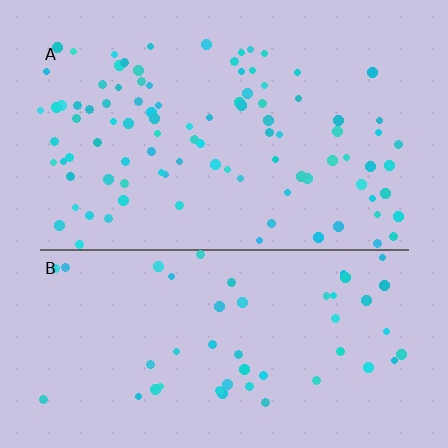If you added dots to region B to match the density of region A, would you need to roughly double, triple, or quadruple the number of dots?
Approximately double.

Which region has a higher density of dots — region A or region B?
A (the top).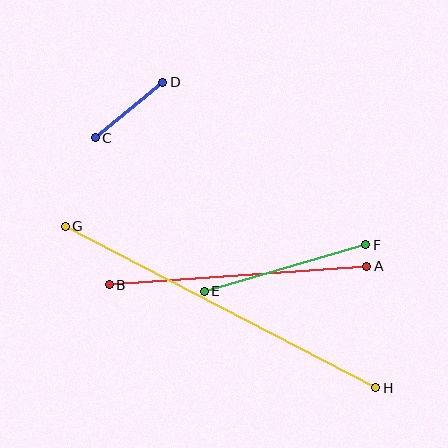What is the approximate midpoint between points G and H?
The midpoint is at approximately (220, 307) pixels.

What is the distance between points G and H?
The distance is approximately 350 pixels.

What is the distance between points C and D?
The distance is approximately 87 pixels.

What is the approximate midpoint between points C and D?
The midpoint is at approximately (129, 110) pixels.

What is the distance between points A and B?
The distance is approximately 258 pixels.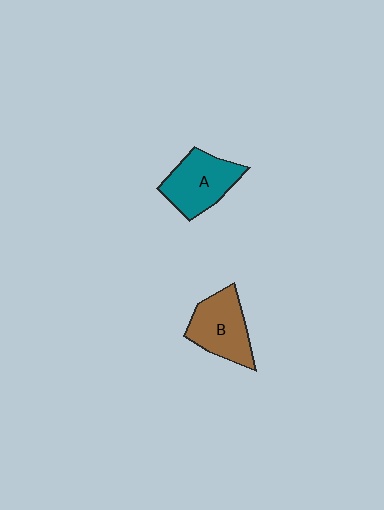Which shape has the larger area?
Shape A (teal).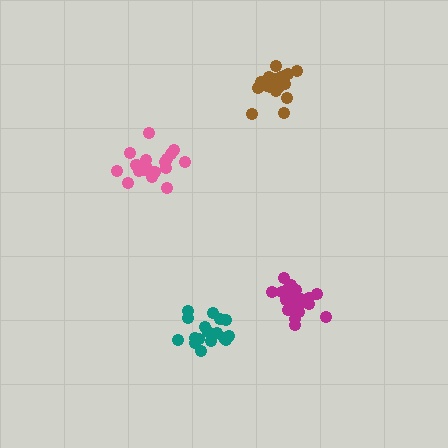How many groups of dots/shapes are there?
There are 4 groups.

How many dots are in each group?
Group 1: 18 dots, Group 2: 19 dots, Group 3: 21 dots, Group 4: 20 dots (78 total).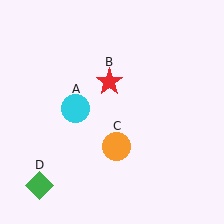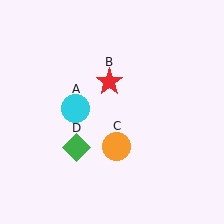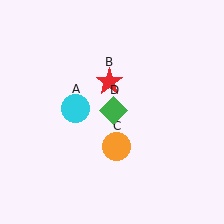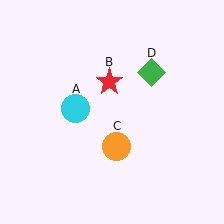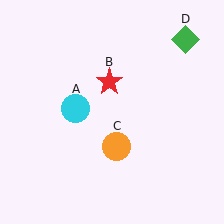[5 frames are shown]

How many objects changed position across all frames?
1 object changed position: green diamond (object D).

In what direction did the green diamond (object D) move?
The green diamond (object D) moved up and to the right.